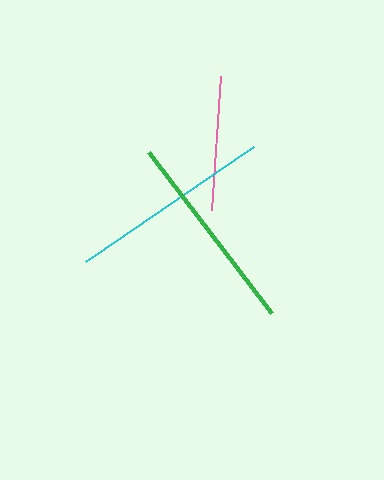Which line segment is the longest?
The cyan line is the longest at approximately 204 pixels.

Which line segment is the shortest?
The pink line is the shortest at approximately 134 pixels.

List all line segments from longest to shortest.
From longest to shortest: cyan, green, pink.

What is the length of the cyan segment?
The cyan segment is approximately 204 pixels long.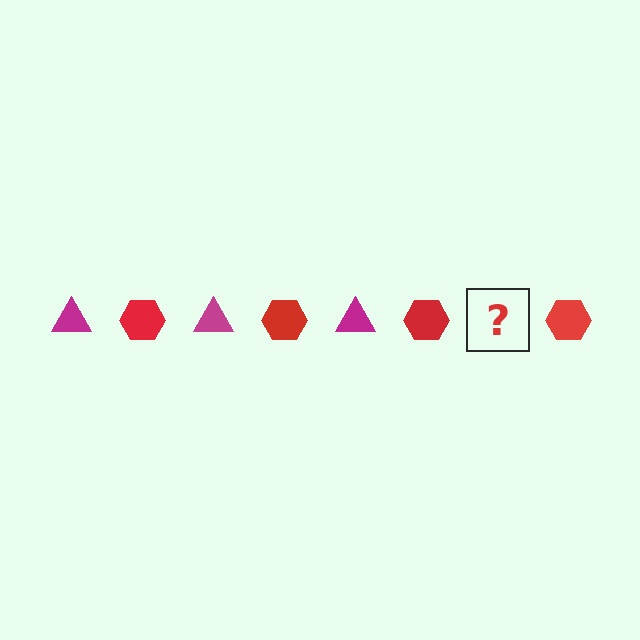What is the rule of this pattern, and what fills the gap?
The rule is that the pattern alternates between magenta triangle and red hexagon. The gap should be filled with a magenta triangle.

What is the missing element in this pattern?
The missing element is a magenta triangle.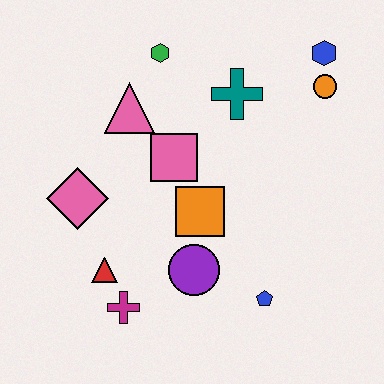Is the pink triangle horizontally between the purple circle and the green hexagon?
No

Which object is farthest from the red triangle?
The blue hexagon is farthest from the red triangle.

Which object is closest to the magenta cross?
The red triangle is closest to the magenta cross.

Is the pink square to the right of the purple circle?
No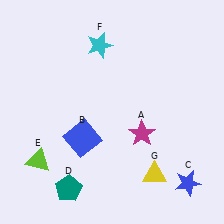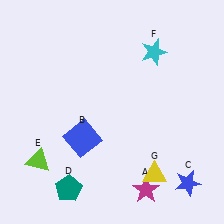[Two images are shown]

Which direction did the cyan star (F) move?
The cyan star (F) moved right.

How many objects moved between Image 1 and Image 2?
2 objects moved between the two images.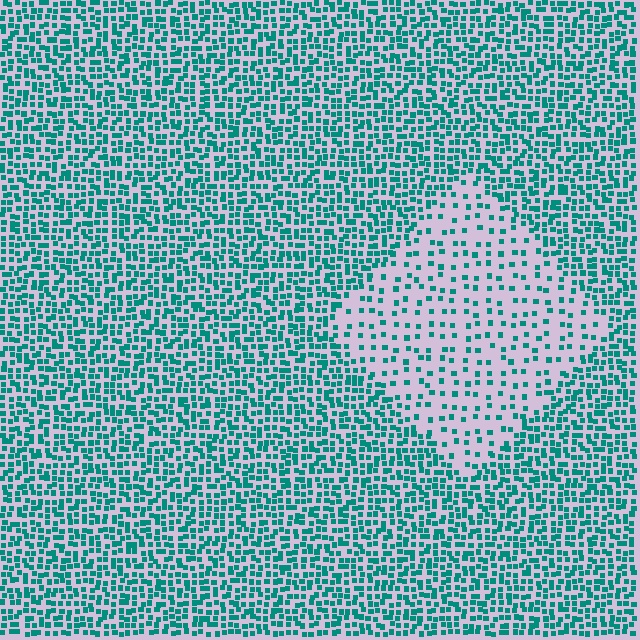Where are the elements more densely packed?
The elements are more densely packed outside the diamond boundary.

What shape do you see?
I see a diamond.